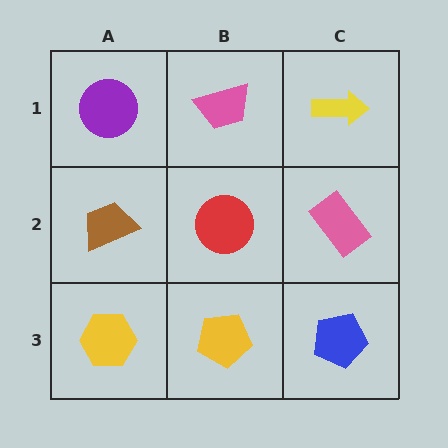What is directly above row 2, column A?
A purple circle.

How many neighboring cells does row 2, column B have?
4.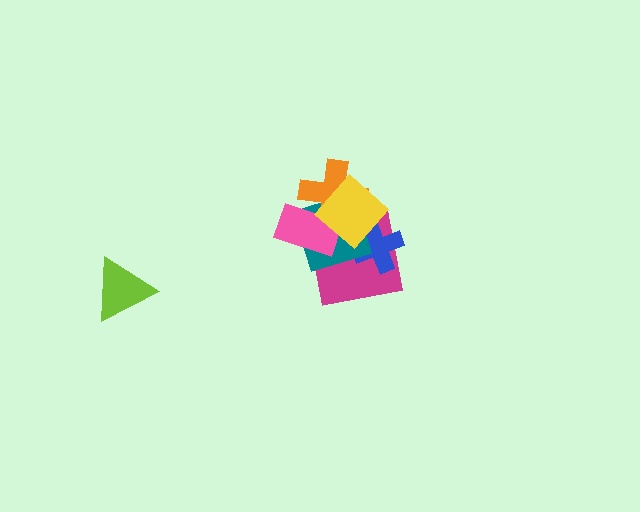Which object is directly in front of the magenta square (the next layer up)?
The blue cross is directly in front of the magenta square.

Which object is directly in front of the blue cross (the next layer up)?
The teal diamond is directly in front of the blue cross.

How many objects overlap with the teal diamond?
5 objects overlap with the teal diamond.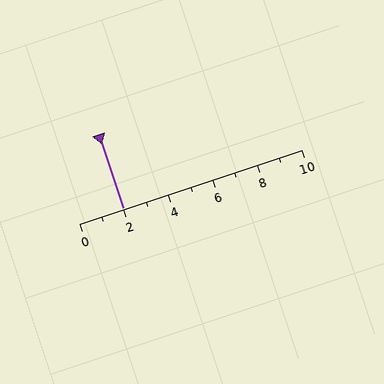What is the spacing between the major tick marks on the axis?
The major ticks are spaced 2 apart.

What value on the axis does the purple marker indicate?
The marker indicates approximately 2.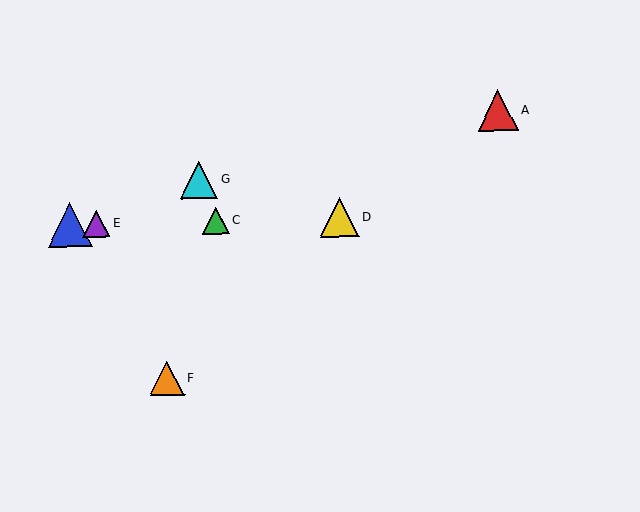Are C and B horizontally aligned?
Yes, both are at y≈221.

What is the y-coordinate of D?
Object D is at y≈218.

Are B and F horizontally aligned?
No, B is at y≈225 and F is at y≈379.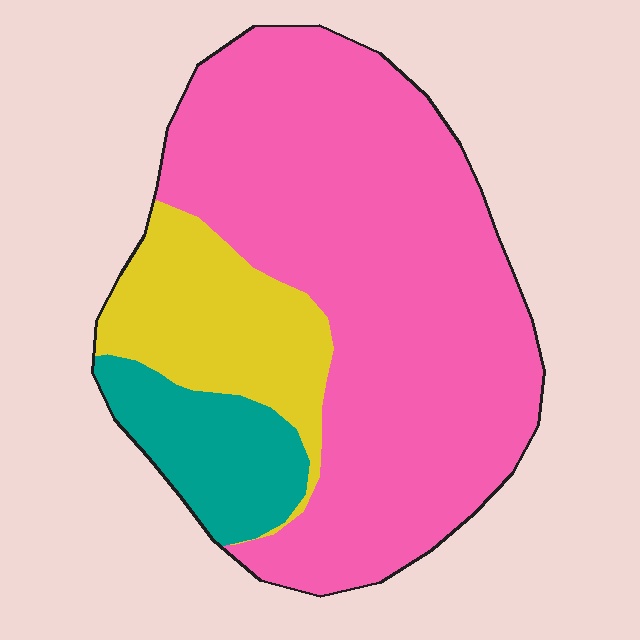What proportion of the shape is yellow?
Yellow covers about 20% of the shape.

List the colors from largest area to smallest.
From largest to smallest: pink, yellow, teal.